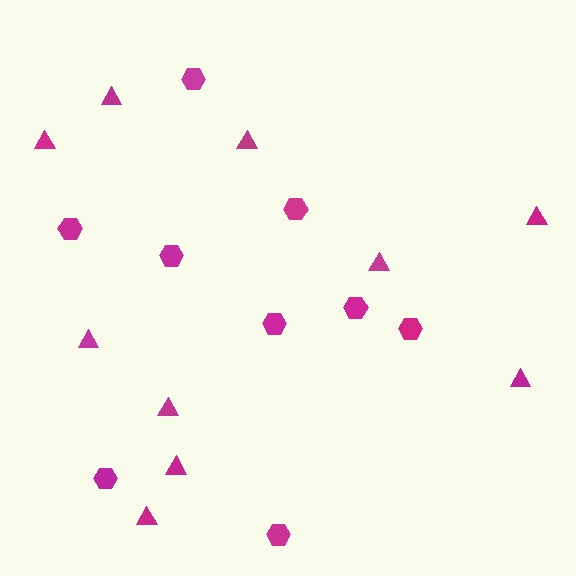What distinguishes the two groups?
There are 2 groups: one group of triangles (10) and one group of hexagons (9).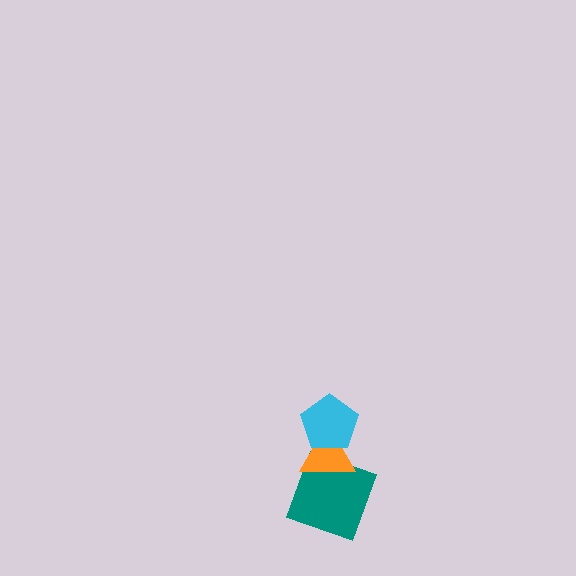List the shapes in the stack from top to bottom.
From top to bottom: the cyan pentagon, the orange triangle, the teal square.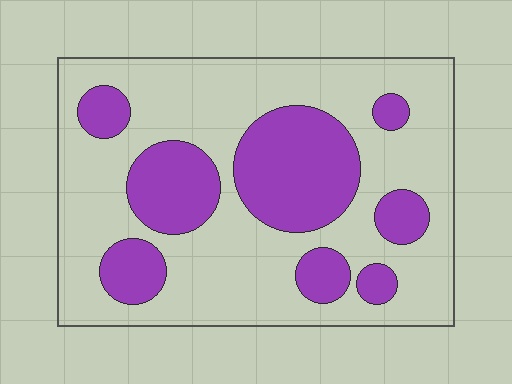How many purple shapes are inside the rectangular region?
8.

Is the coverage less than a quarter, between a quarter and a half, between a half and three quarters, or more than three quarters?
Between a quarter and a half.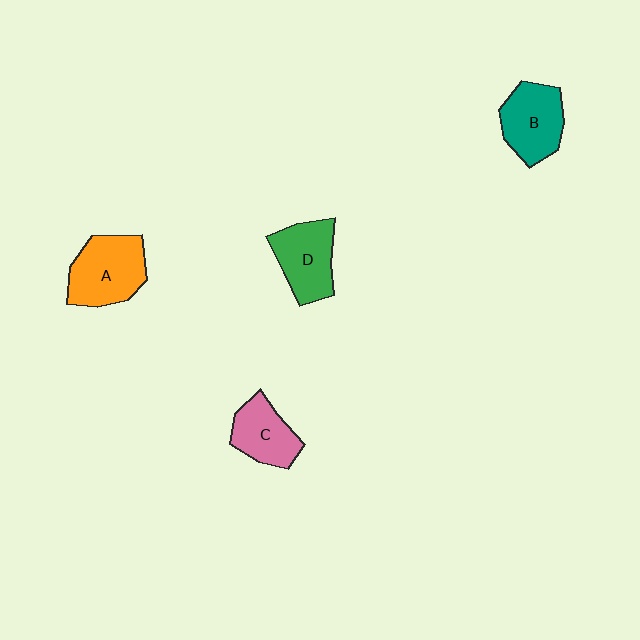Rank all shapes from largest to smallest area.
From largest to smallest: A (orange), B (teal), D (green), C (pink).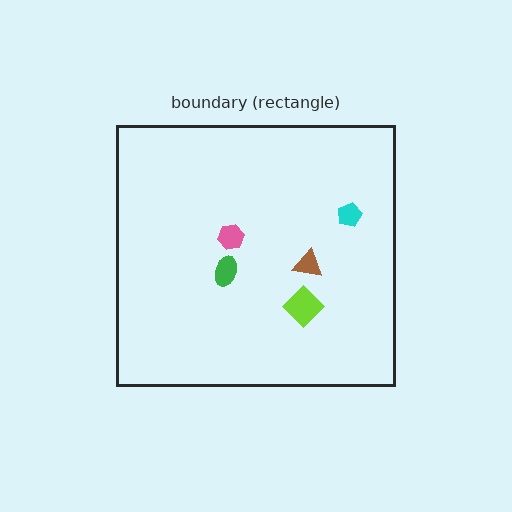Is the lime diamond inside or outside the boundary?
Inside.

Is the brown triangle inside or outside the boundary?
Inside.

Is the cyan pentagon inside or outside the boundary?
Inside.